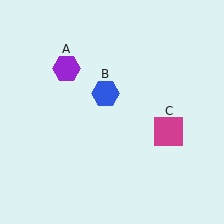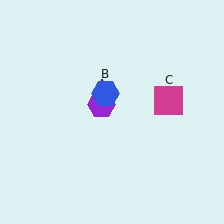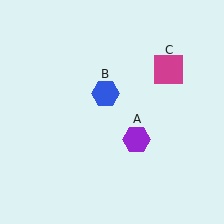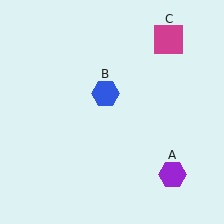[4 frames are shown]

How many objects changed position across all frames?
2 objects changed position: purple hexagon (object A), magenta square (object C).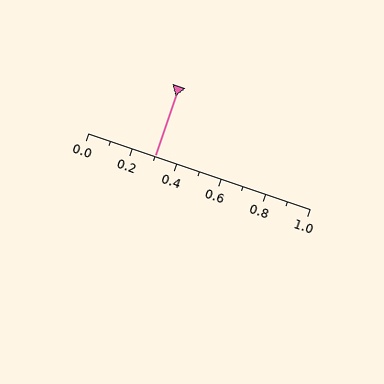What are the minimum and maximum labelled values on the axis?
The axis runs from 0.0 to 1.0.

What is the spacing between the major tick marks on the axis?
The major ticks are spaced 0.2 apart.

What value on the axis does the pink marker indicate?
The marker indicates approximately 0.3.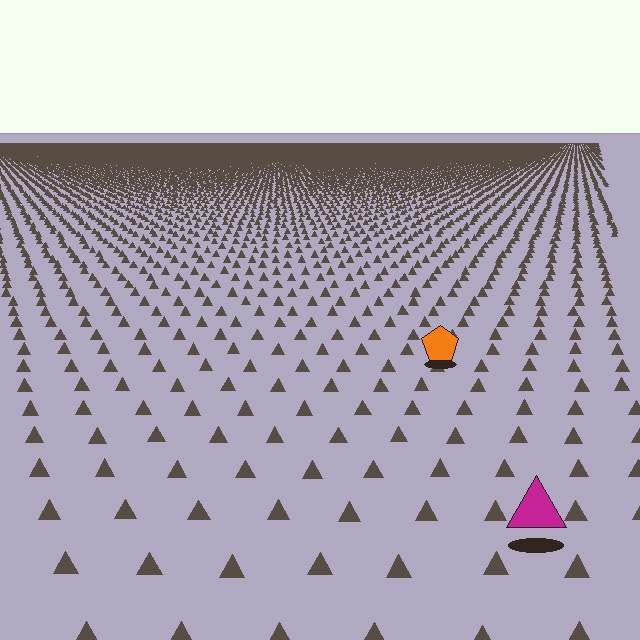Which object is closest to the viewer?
The magenta triangle is closest. The texture marks near it are larger and more spread out.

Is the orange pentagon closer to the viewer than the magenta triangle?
No. The magenta triangle is closer — you can tell from the texture gradient: the ground texture is coarser near it.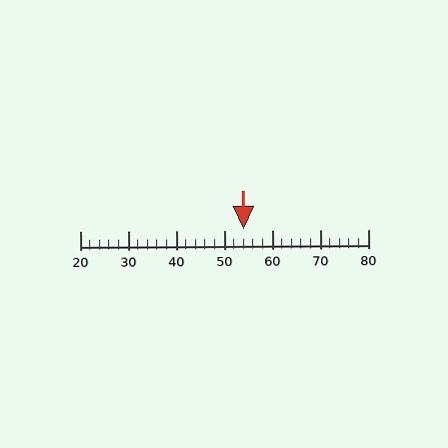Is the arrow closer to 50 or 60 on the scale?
The arrow is closer to 50.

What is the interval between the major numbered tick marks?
The major tick marks are spaced 10 units apart.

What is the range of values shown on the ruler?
The ruler shows values from 20 to 80.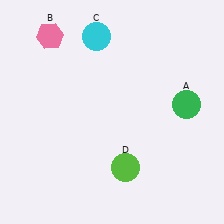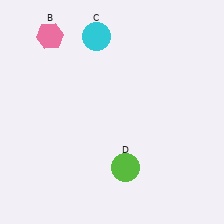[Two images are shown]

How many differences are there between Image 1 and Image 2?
There is 1 difference between the two images.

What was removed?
The green circle (A) was removed in Image 2.